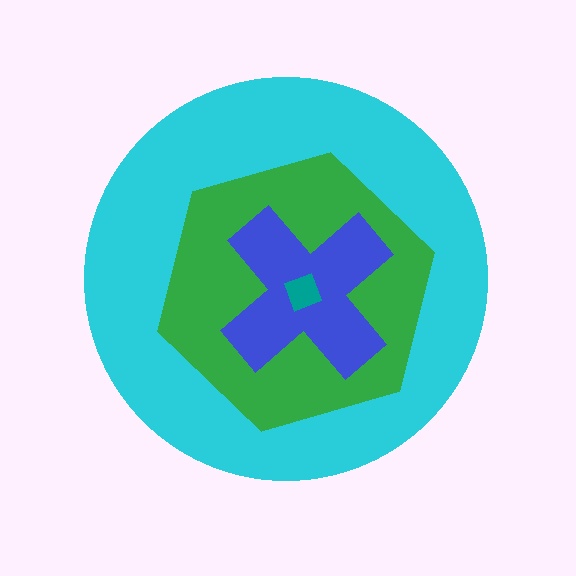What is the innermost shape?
The teal square.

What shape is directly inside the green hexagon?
The blue cross.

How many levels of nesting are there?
4.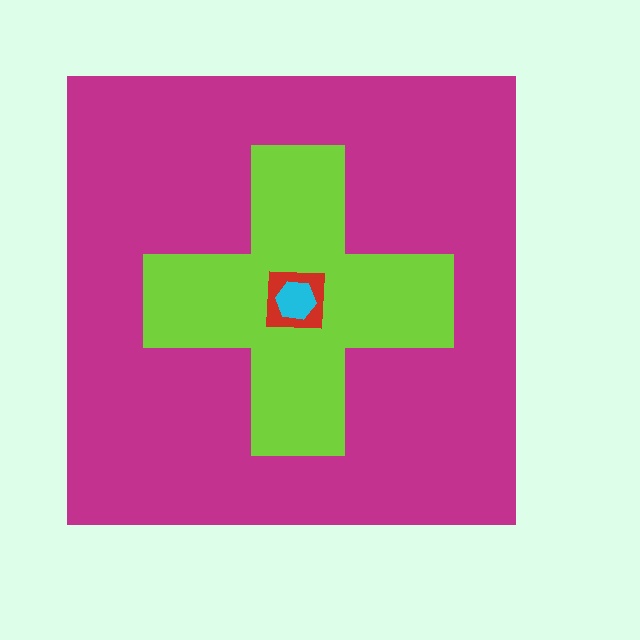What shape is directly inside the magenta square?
The lime cross.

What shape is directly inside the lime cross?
The red square.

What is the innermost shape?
The cyan hexagon.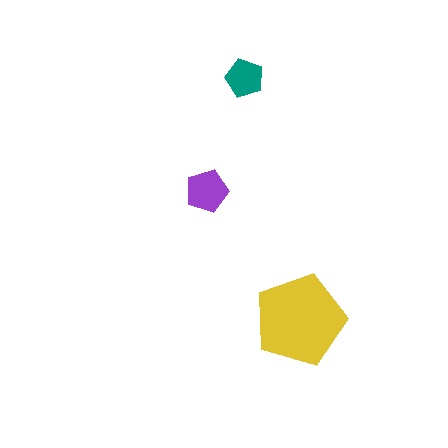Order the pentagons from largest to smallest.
the yellow one, the purple one, the teal one.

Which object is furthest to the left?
The purple pentagon is leftmost.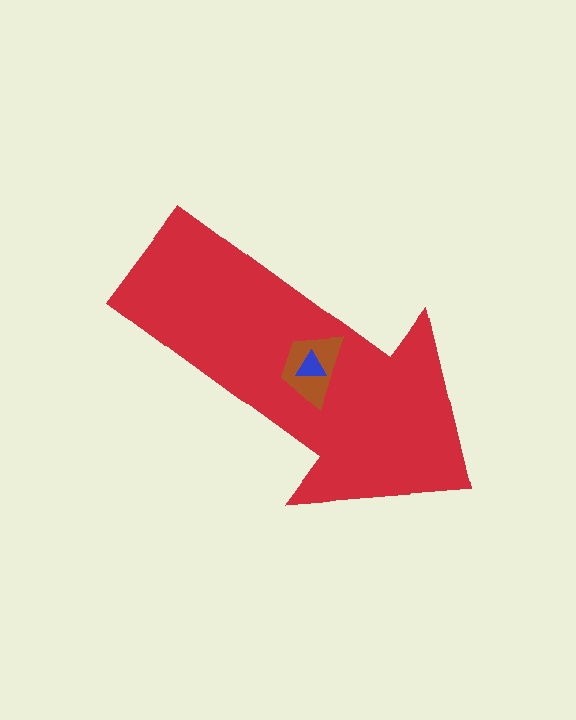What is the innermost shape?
The blue triangle.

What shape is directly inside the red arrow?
The brown trapezoid.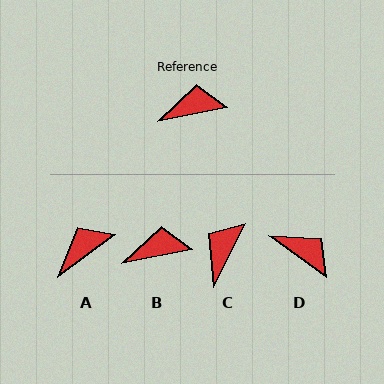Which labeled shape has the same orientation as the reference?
B.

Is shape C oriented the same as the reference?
No, it is off by about 53 degrees.